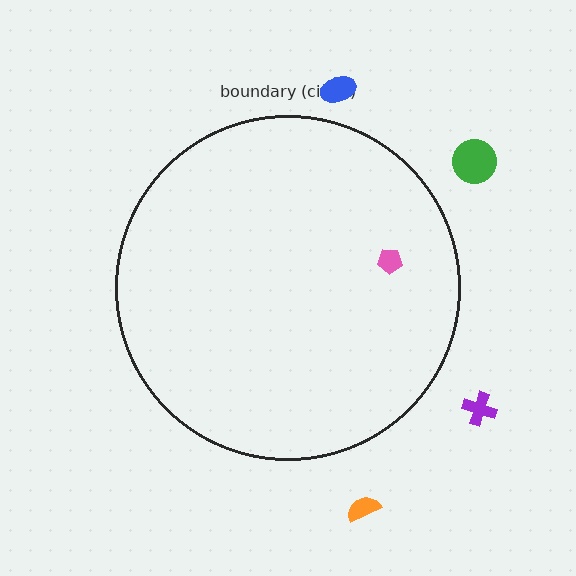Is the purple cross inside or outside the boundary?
Outside.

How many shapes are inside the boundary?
1 inside, 4 outside.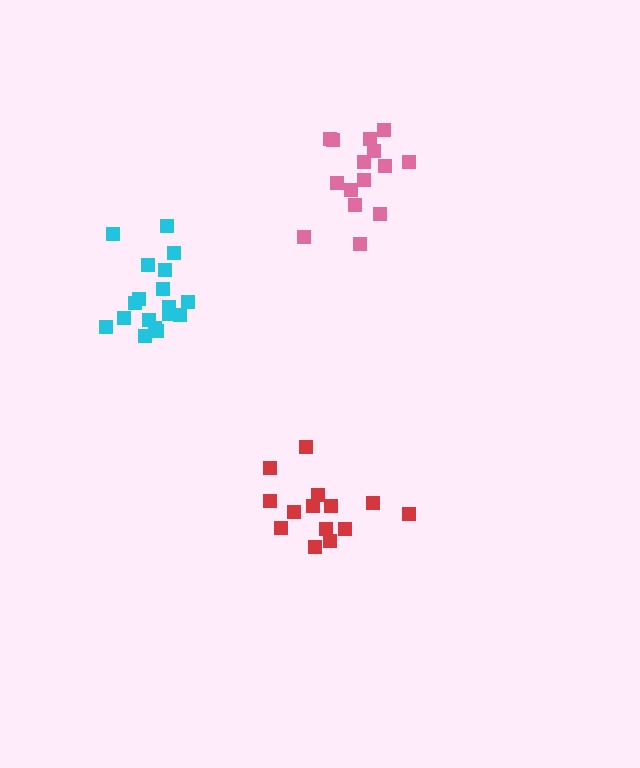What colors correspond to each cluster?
The clusters are colored: red, cyan, pink.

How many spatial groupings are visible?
There are 3 spatial groupings.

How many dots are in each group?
Group 1: 14 dots, Group 2: 18 dots, Group 3: 15 dots (47 total).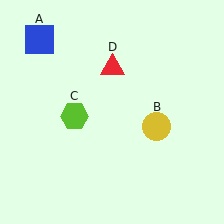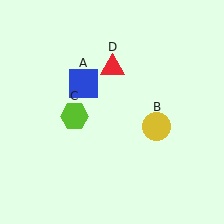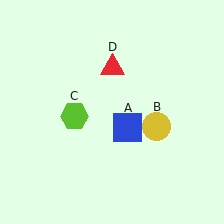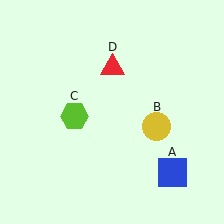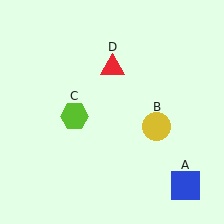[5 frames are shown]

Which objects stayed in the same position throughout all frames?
Yellow circle (object B) and lime hexagon (object C) and red triangle (object D) remained stationary.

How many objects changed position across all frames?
1 object changed position: blue square (object A).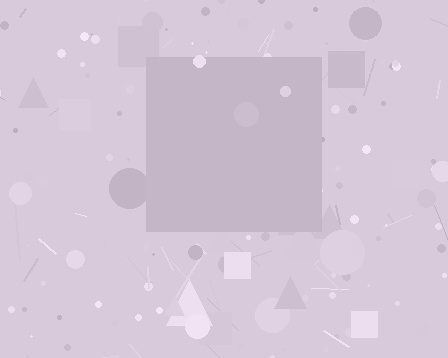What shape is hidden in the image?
A square is hidden in the image.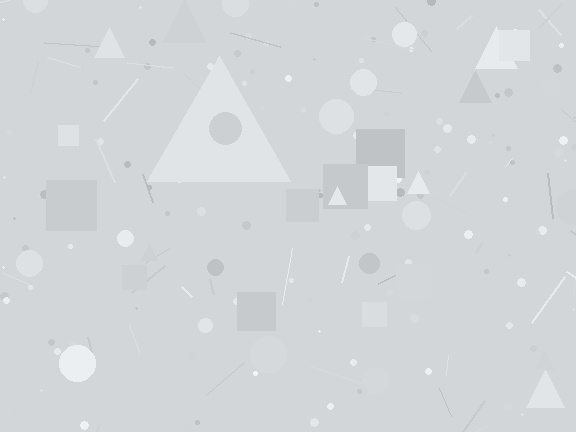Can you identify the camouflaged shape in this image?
The camouflaged shape is a triangle.